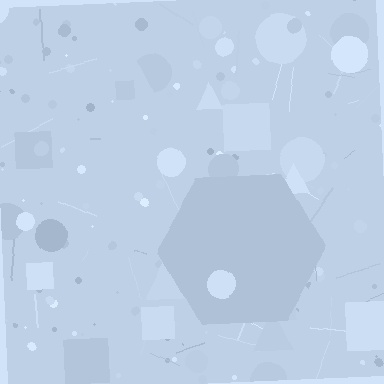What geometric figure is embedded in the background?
A hexagon is embedded in the background.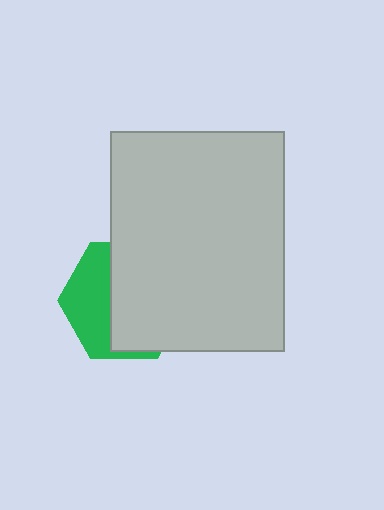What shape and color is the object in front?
The object in front is a light gray rectangle.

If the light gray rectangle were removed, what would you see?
You would see the complete green hexagon.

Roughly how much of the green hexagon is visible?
A small part of it is visible (roughly 39%).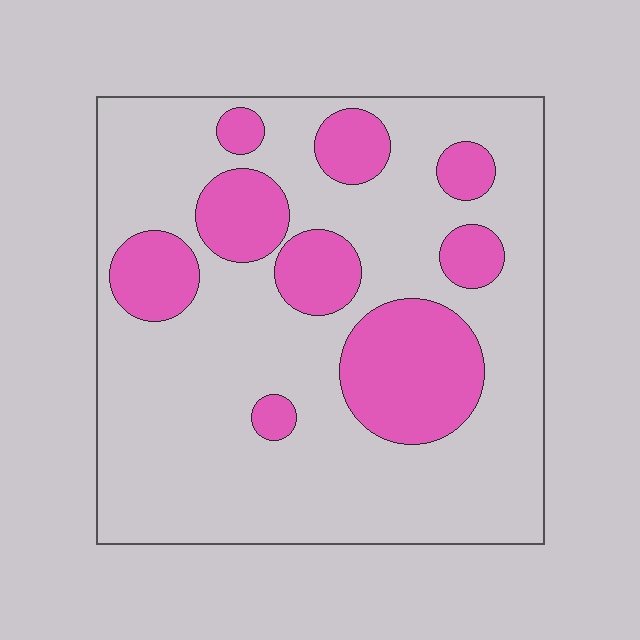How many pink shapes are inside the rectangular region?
9.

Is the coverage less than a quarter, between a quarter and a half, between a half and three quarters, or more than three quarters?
Between a quarter and a half.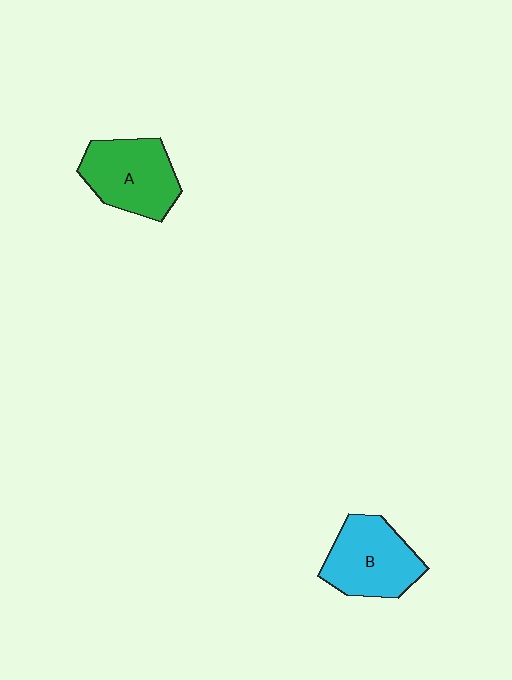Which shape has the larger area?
Shape A (green).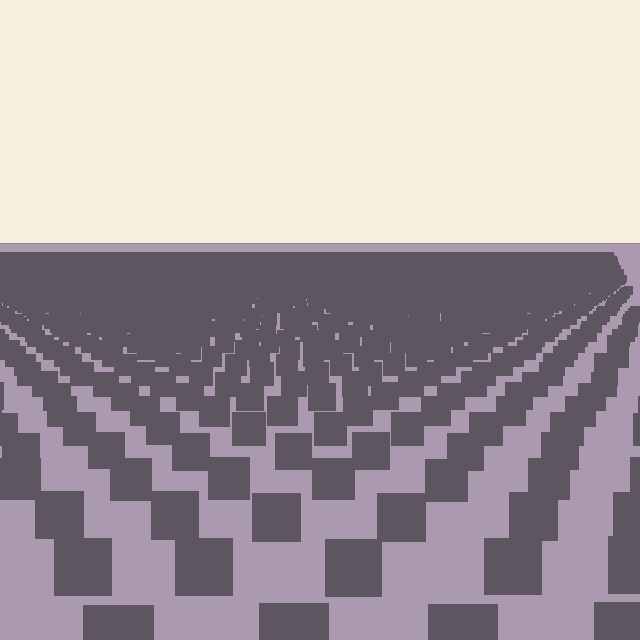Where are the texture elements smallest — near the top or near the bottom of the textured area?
Near the top.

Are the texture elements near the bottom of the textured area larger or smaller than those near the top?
Larger. Near the bottom, elements are closer to the viewer and appear at a bigger on-screen size.